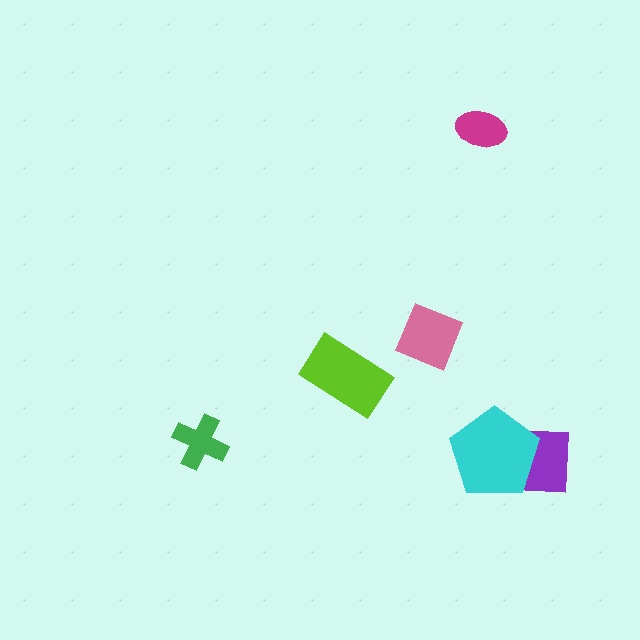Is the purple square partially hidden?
Yes, it is partially covered by another shape.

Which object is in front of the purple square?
The cyan pentagon is in front of the purple square.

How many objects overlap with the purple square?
1 object overlaps with the purple square.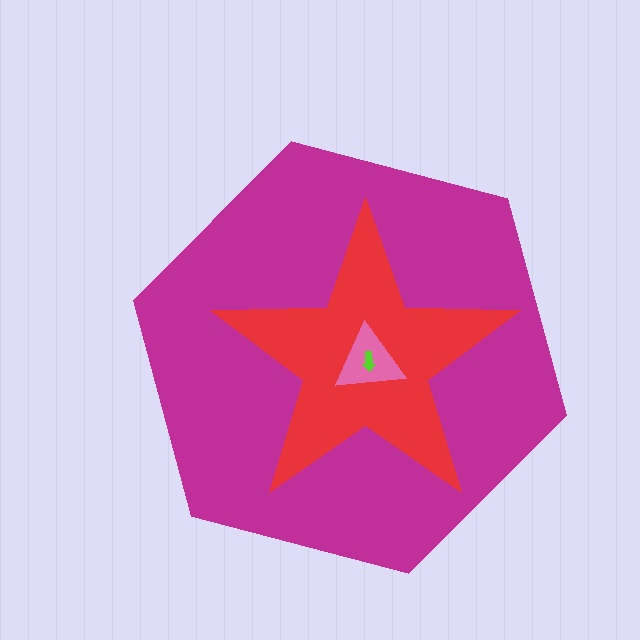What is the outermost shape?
The magenta hexagon.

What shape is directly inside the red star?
The pink triangle.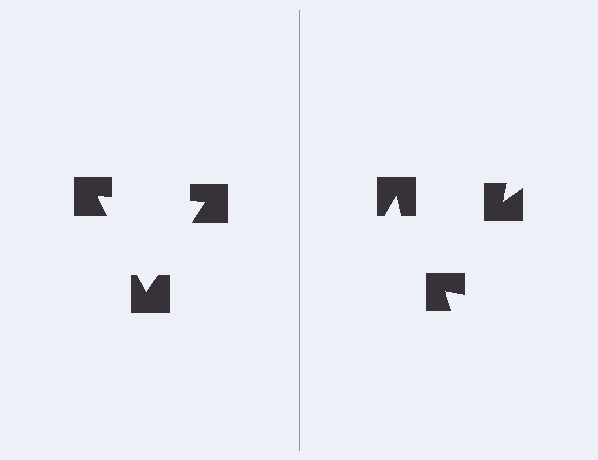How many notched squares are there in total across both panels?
6 — 3 on each side.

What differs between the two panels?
The notched squares are positioned identically on both sides; only the wedge orientations differ. On the left they align to a triangle; on the right they are misaligned.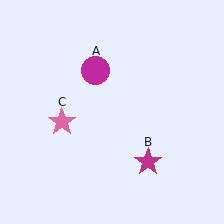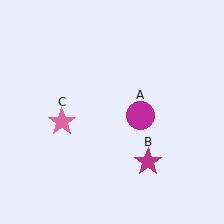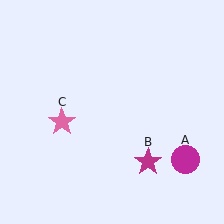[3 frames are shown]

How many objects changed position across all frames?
1 object changed position: magenta circle (object A).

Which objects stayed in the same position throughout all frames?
Magenta star (object B) and pink star (object C) remained stationary.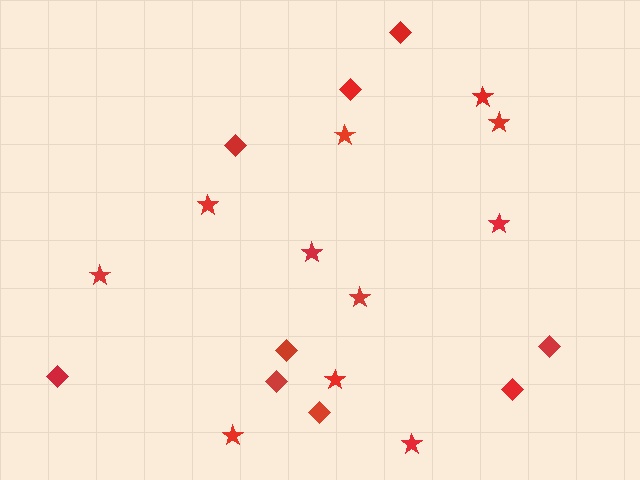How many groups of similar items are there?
There are 2 groups: one group of stars (11) and one group of diamonds (9).